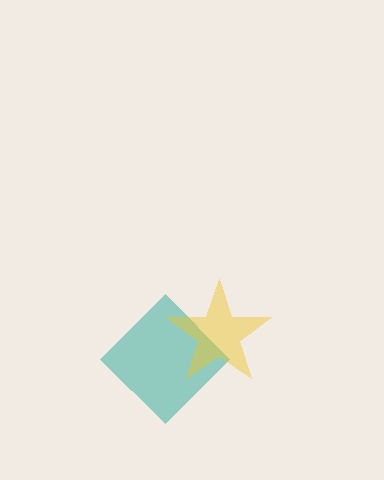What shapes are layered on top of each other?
The layered shapes are: a teal diamond, a yellow star.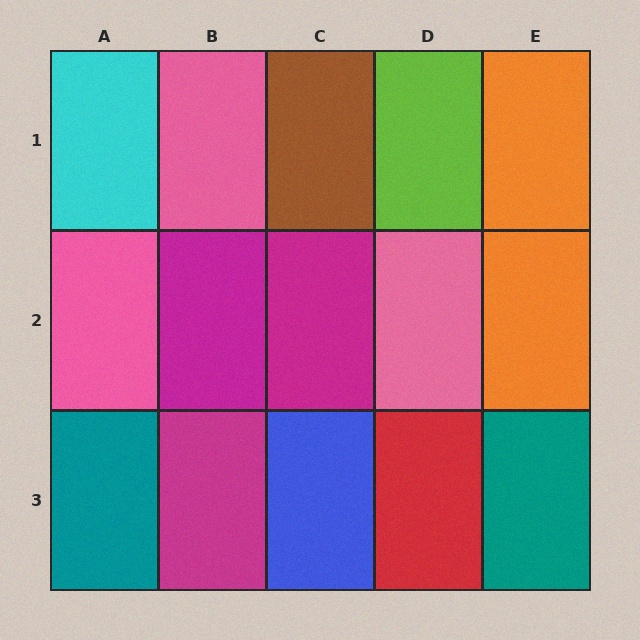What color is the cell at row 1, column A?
Cyan.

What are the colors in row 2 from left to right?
Pink, magenta, magenta, pink, orange.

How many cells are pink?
3 cells are pink.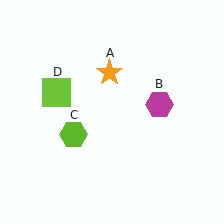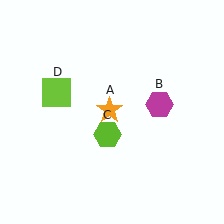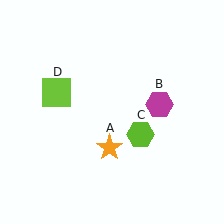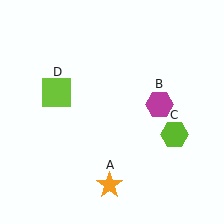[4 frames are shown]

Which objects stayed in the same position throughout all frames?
Magenta hexagon (object B) and lime square (object D) remained stationary.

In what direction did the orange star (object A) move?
The orange star (object A) moved down.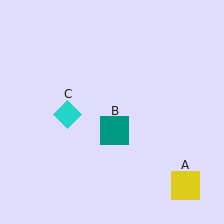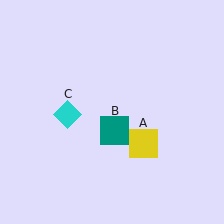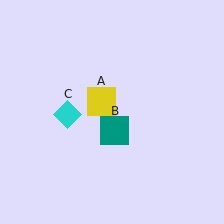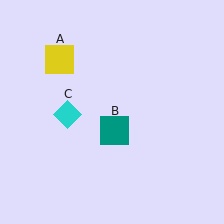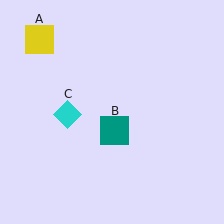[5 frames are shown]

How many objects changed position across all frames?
1 object changed position: yellow square (object A).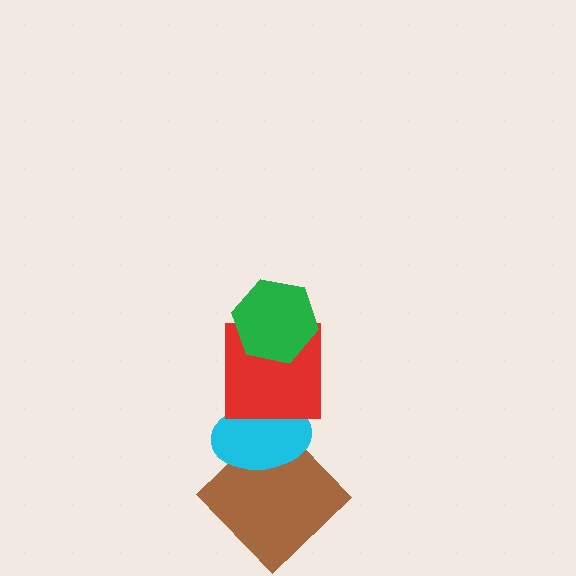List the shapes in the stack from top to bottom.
From top to bottom: the green hexagon, the red square, the cyan ellipse, the brown diamond.